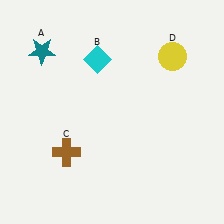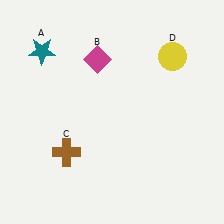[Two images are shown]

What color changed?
The diamond (B) changed from cyan in Image 1 to magenta in Image 2.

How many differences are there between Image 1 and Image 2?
There is 1 difference between the two images.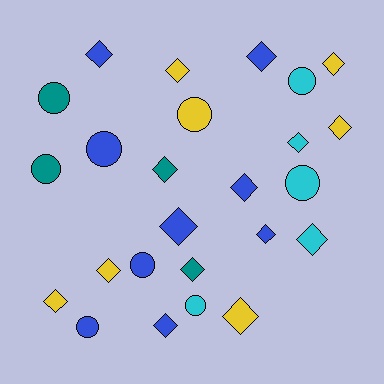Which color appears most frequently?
Blue, with 9 objects.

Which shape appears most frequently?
Diamond, with 16 objects.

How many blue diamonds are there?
There are 6 blue diamonds.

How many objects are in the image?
There are 25 objects.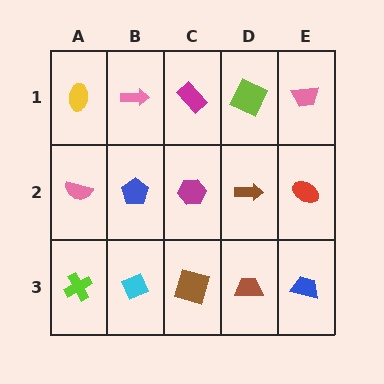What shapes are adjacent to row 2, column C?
A magenta rectangle (row 1, column C), a brown square (row 3, column C), a blue pentagon (row 2, column B), a brown arrow (row 2, column D).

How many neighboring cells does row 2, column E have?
3.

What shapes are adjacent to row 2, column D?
A lime square (row 1, column D), a brown trapezoid (row 3, column D), a magenta hexagon (row 2, column C), a red ellipse (row 2, column E).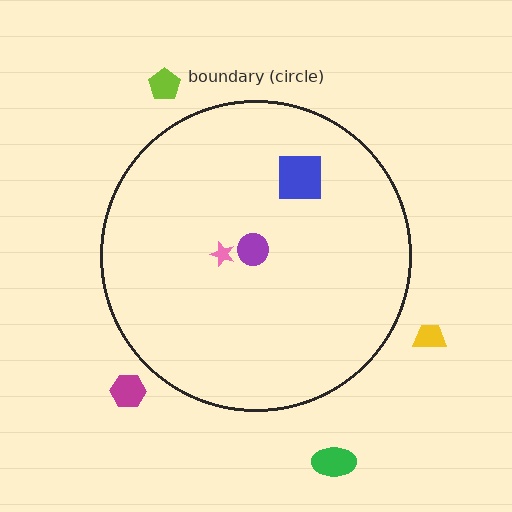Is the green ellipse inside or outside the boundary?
Outside.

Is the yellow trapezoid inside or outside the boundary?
Outside.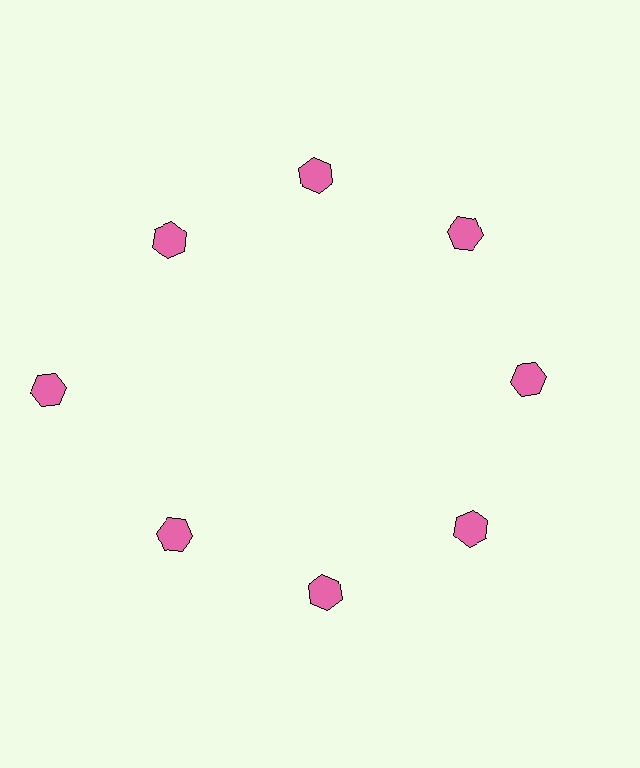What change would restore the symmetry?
The symmetry would be restored by moving it inward, back onto the ring so that all 8 hexagons sit at equal angles and equal distance from the center.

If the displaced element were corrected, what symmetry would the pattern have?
It would have 8-fold rotational symmetry — the pattern would map onto itself every 45 degrees.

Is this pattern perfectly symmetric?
No. The 8 pink hexagons are arranged in a ring, but one element near the 9 o'clock position is pushed outward from the center, breaking the 8-fold rotational symmetry.